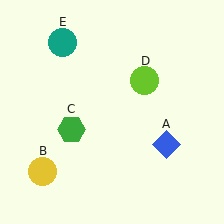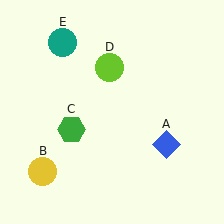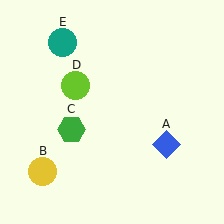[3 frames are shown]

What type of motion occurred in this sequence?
The lime circle (object D) rotated counterclockwise around the center of the scene.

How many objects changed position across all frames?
1 object changed position: lime circle (object D).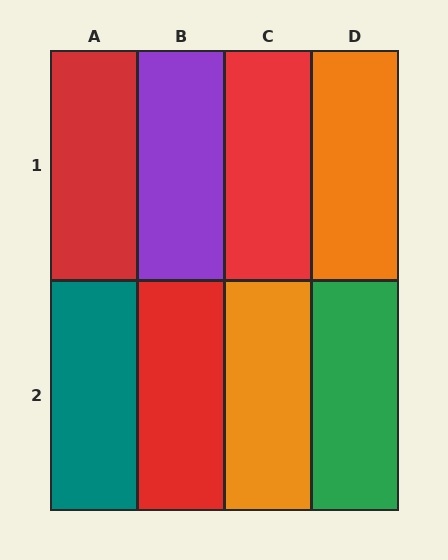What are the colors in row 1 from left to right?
Red, purple, red, orange.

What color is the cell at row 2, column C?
Orange.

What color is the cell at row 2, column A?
Teal.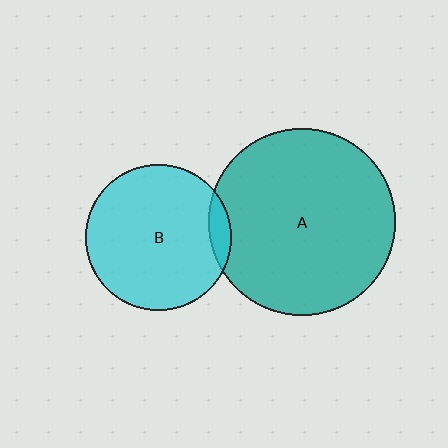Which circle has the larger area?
Circle A (teal).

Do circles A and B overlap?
Yes.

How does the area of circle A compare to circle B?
Approximately 1.6 times.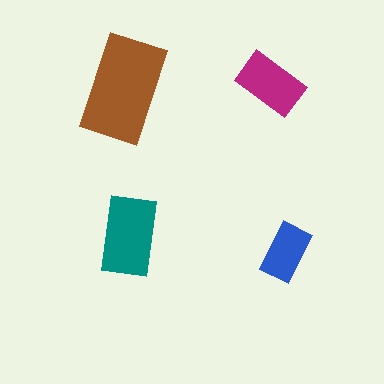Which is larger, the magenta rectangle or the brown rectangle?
The brown one.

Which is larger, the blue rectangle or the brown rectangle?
The brown one.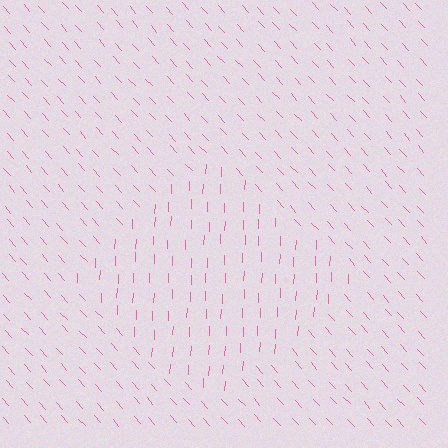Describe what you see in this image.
The image is filled with small pink line segments. A diamond region in the image has lines oriented differently from the surrounding lines, creating a visible texture boundary.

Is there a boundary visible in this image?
Yes, there is a texture boundary formed by a change in line orientation.